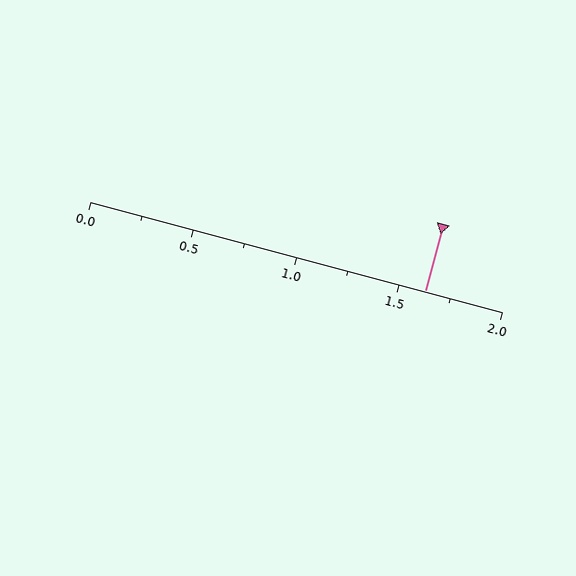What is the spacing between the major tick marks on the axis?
The major ticks are spaced 0.5 apart.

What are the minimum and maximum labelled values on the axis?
The axis runs from 0.0 to 2.0.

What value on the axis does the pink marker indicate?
The marker indicates approximately 1.62.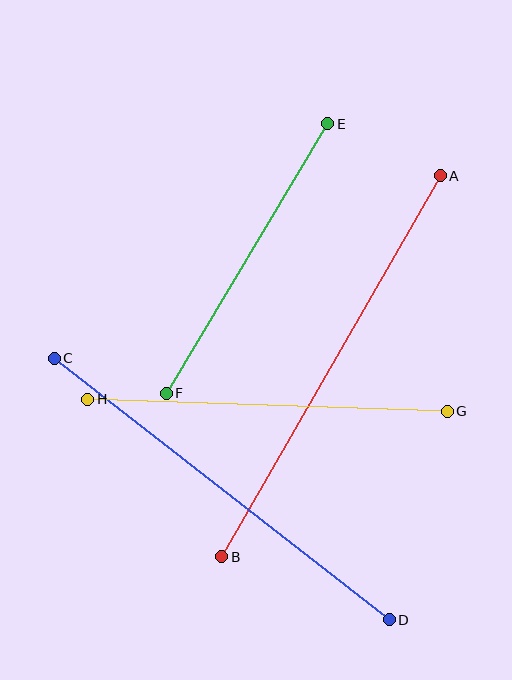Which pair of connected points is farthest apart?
Points A and B are farthest apart.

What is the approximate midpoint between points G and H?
The midpoint is at approximately (267, 405) pixels.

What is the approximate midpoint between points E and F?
The midpoint is at approximately (247, 259) pixels.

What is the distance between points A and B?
The distance is approximately 439 pixels.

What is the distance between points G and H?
The distance is approximately 360 pixels.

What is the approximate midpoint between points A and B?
The midpoint is at approximately (331, 366) pixels.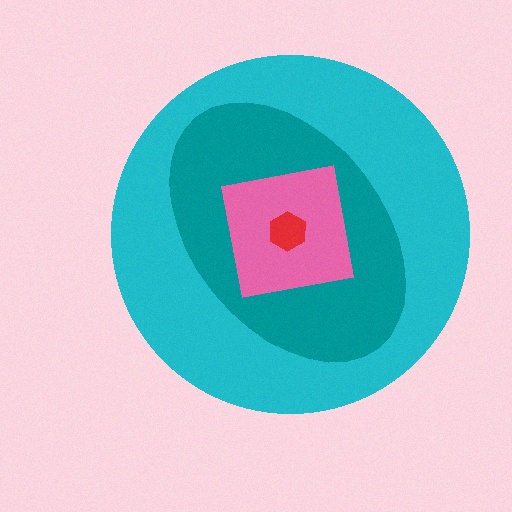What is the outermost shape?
The cyan circle.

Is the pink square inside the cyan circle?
Yes.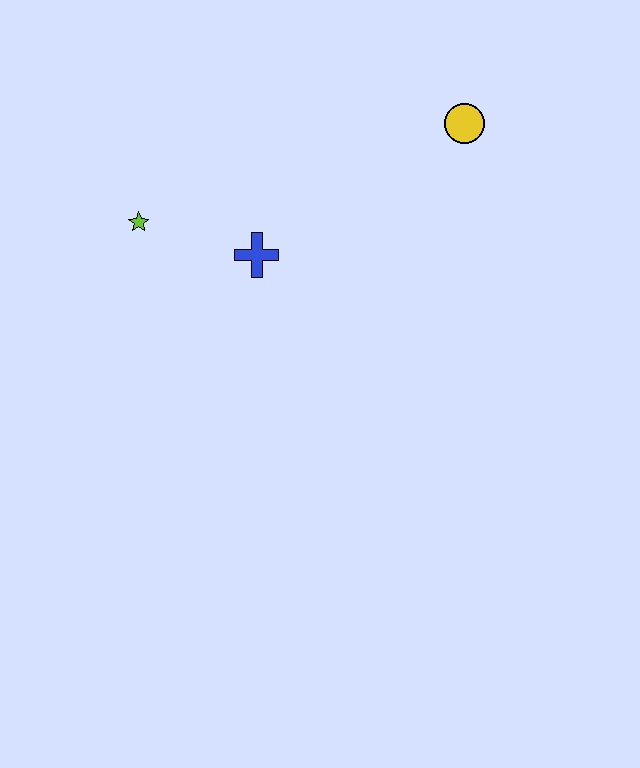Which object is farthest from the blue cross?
The yellow circle is farthest from the blue cross.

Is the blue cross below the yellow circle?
Yes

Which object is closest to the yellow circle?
The blue cross is closest to the yellow circle.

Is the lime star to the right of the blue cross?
No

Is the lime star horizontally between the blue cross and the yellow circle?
No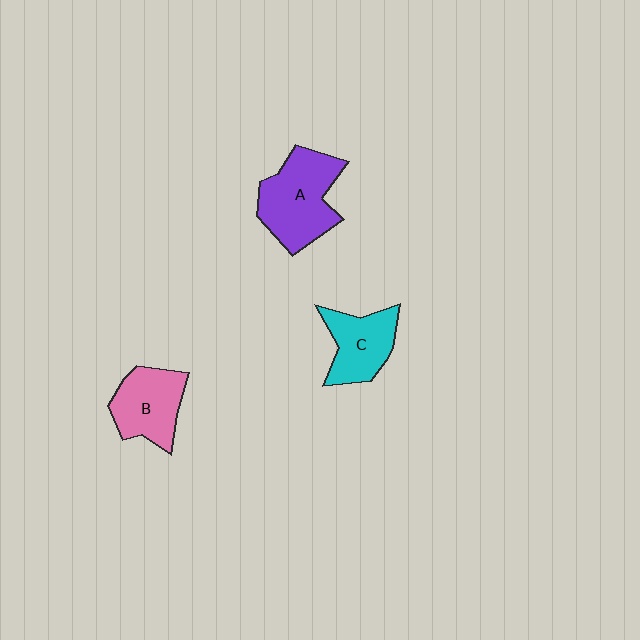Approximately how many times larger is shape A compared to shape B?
Approximately 1.3 times.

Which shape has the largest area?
Shape A (purple).